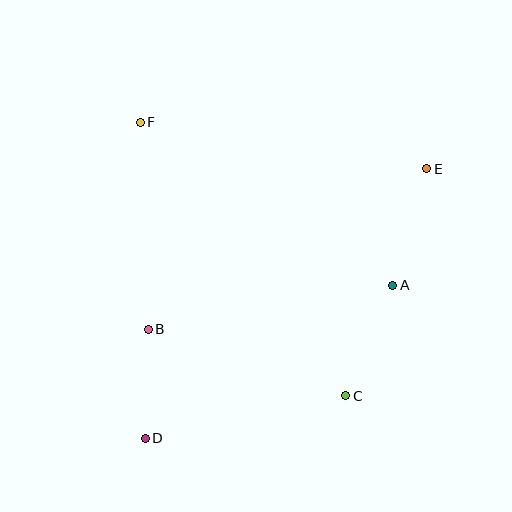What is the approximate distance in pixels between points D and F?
The distance between D and F is approximately 316 pixels.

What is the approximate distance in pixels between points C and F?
The distance between C and F is approximately 342 pixels.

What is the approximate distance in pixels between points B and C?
The distance between B and C is approximately 209 pixels.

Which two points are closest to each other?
Points B and D are closest to each other.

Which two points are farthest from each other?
Points D and E are farthest from each other.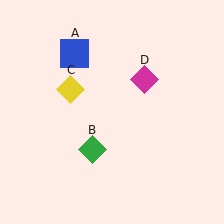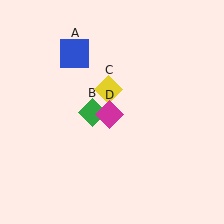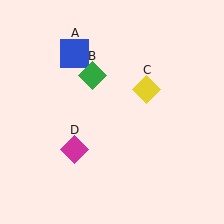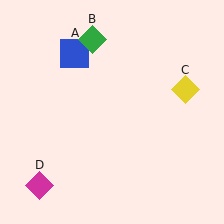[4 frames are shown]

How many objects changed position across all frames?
3 objects changed position: green diamond (object B), yellow diamond (object C), magenta diamond (object D).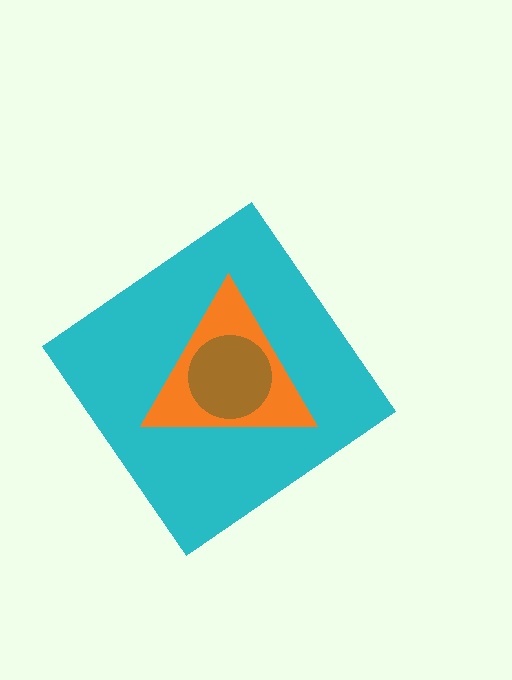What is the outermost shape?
The cyan diamond.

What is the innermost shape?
The brown circle.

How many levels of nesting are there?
3.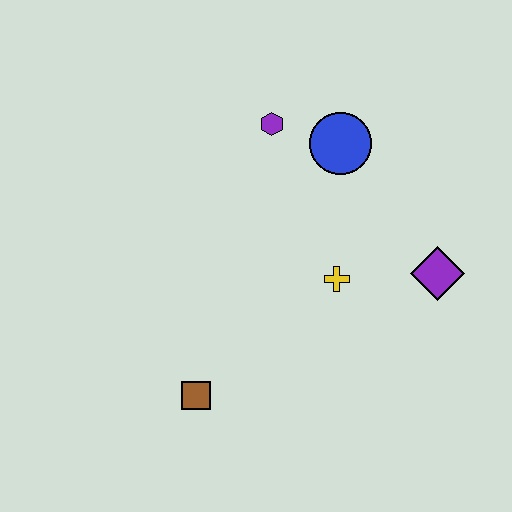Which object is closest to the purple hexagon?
The blue circle is closest to the purple hexagon.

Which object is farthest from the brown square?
The blue circle is farthest from the brown square.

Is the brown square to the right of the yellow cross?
No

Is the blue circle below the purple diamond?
No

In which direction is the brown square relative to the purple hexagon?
The brown square is below the purple hexagon.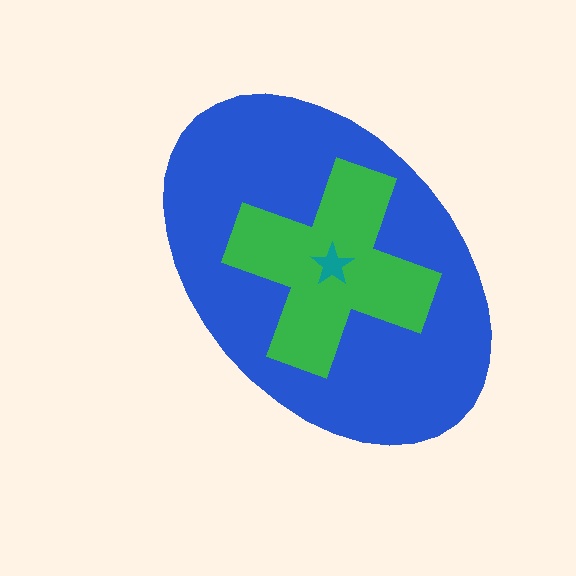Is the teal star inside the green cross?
Yes.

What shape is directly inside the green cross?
The teal star.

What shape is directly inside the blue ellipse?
The green cross.